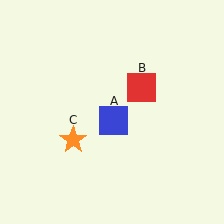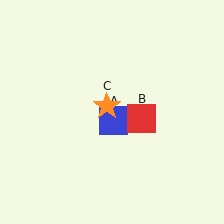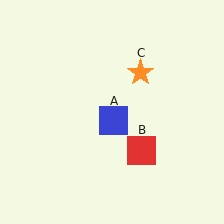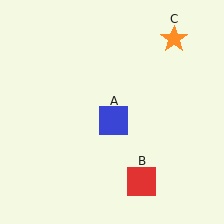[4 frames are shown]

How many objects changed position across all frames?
2 objects changed position: red square (object B), orange star (object C).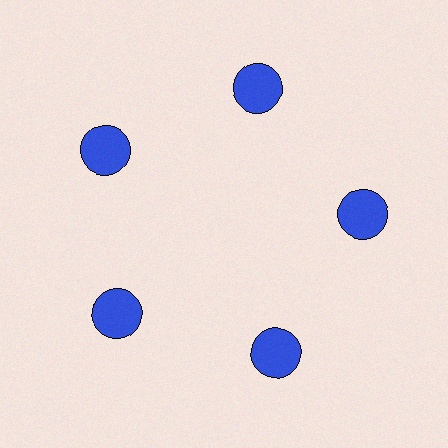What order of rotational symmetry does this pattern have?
This pattern has 5-fold rotational symmetry.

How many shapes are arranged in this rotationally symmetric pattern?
There are 5 shapes, arranged in 5 groups of 1.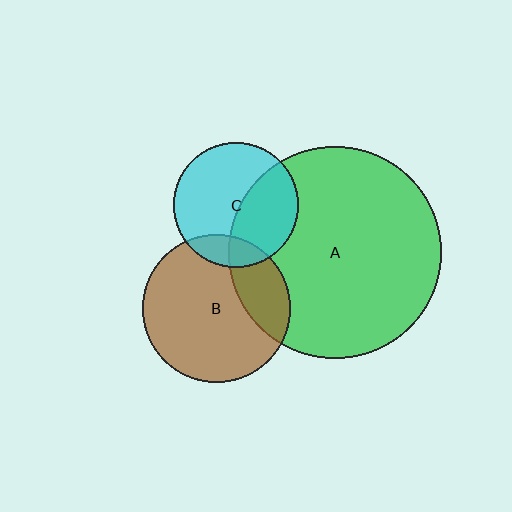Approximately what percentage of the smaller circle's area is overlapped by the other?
Approximately 40%.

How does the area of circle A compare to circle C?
Approximately 2.9 times.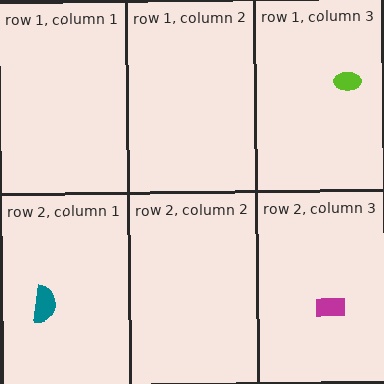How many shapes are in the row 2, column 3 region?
1.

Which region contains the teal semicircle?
The row 2, column 1 region.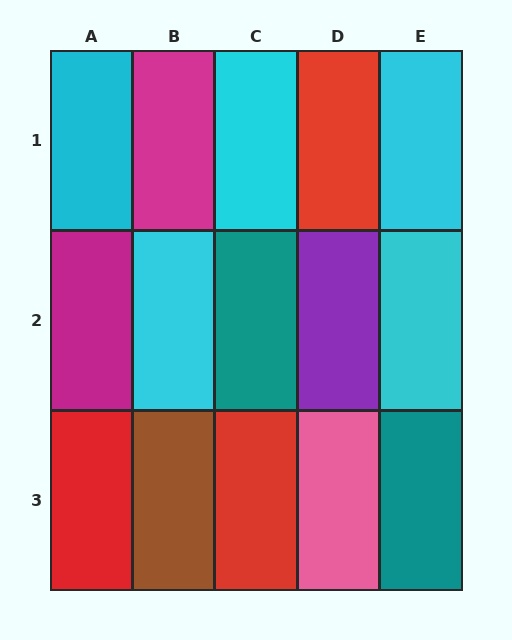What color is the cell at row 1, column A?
Cyan.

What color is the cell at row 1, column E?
Cyan.